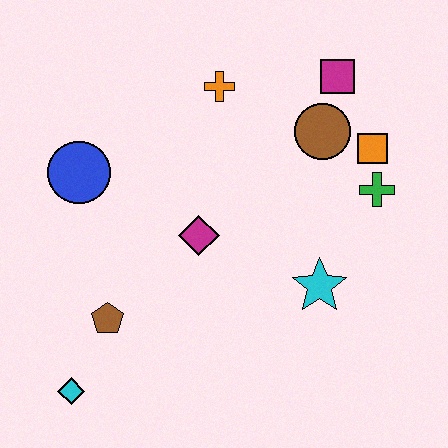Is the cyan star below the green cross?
Yes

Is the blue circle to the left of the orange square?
Yes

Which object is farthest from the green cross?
The cyan diamond is farthest from the green cross.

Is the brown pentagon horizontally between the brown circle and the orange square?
No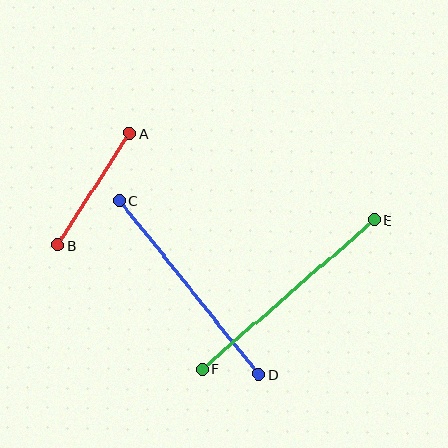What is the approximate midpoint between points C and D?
The midpoint is at approximately (189, 287) pixels.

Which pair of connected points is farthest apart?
Points E and F are farthest apart.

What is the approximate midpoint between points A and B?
The midpoint is at approximately (94, 189) pixels.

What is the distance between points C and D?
The distance is approximately 222 pixels.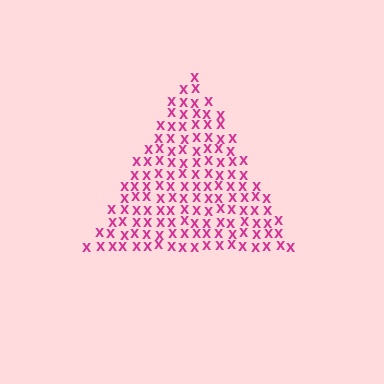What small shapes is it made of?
It is made of small letter X's.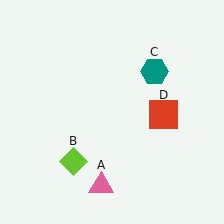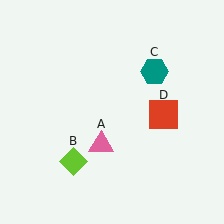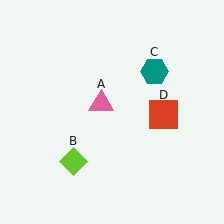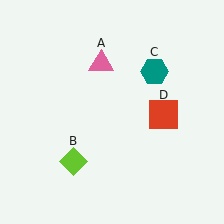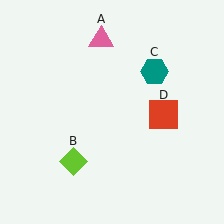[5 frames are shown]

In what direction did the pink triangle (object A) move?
The pink triangle (object A) moved up.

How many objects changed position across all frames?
1 object changed position: pink triangle (object A).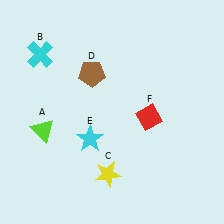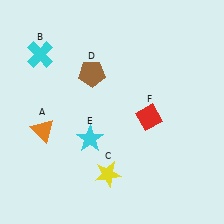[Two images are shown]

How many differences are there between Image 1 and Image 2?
There is 1 difference between the two images.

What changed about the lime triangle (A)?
In Image 1, A is lime. In Image 2, it changed to orange.